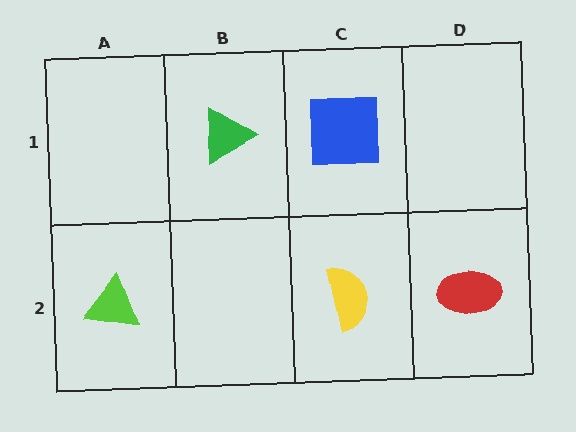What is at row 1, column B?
A green triangle.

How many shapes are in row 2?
3 shapes.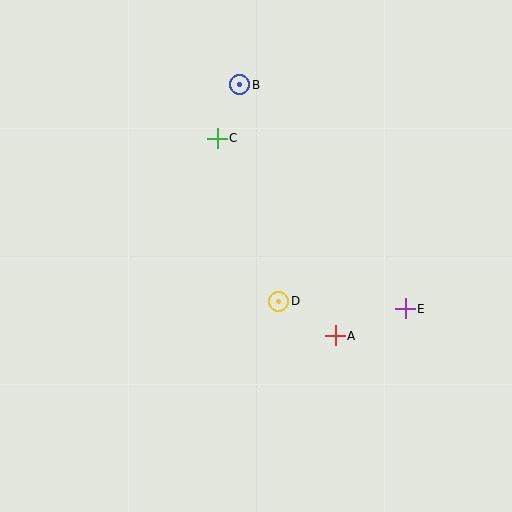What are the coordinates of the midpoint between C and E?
The midpoint between C and E is at (311, 224).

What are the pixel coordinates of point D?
Point D is at (279, 301).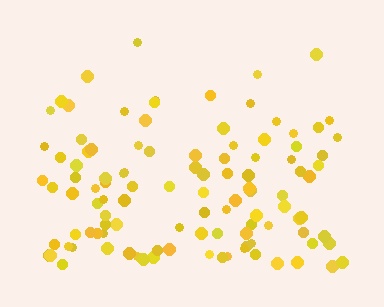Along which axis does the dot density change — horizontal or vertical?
Vertical.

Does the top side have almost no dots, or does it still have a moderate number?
Still a moderate number, just noticeably fewer than the bottom.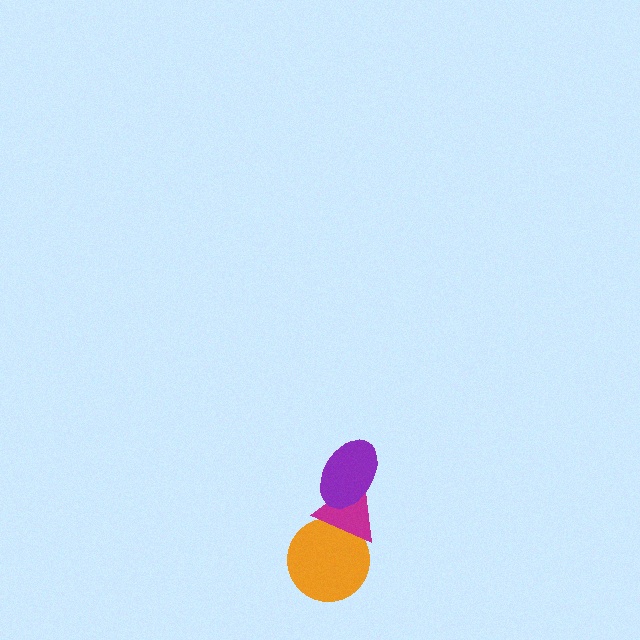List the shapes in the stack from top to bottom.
From top to bottom: the purple ellipse, the magenta triangle, the orange circle.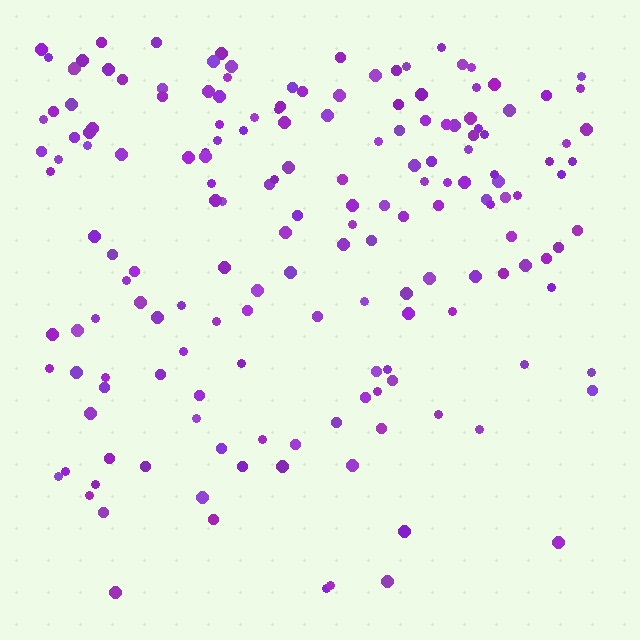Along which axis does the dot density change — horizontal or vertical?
Vertical.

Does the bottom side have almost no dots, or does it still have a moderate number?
Still a moderate number, just noticeably fewer than the top.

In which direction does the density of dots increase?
From bottom to top, with the top side densest.